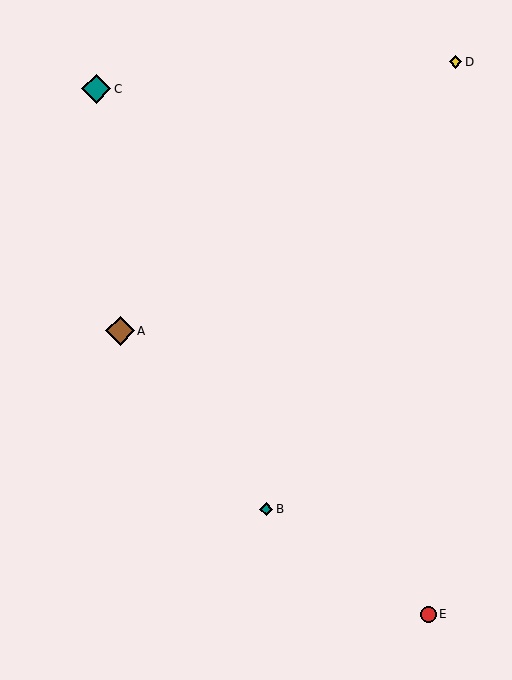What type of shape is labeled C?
Shape C is a teal diamond.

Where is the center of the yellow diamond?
The center of the yellow diamond is at (456, 62).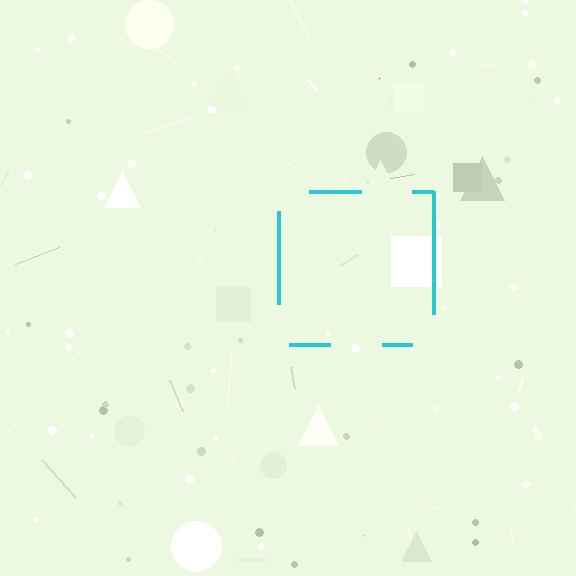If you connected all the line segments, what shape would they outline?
They would outline a square.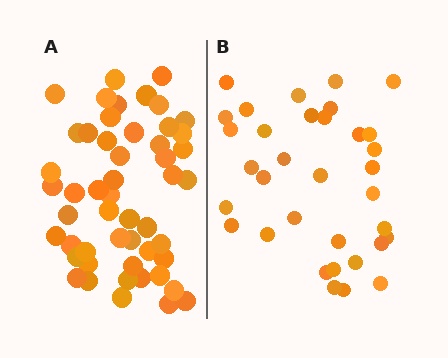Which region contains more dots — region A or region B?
Region A (the left region) has more dots.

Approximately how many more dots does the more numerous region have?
Region A has approximately 15 more dots than region B.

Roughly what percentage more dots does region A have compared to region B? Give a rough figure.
About 50% more.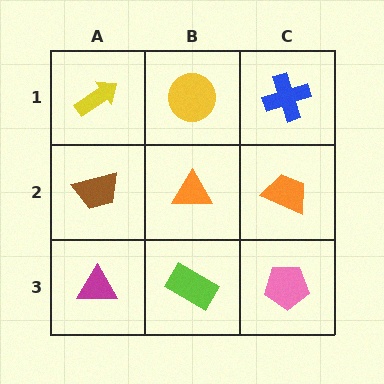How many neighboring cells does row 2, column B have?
4.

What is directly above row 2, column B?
A yellow circle.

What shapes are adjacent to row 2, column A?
A yellow arrow (row 1, column A), a magenta triangle (row 3, column A), an orange triangle (row 2, column B).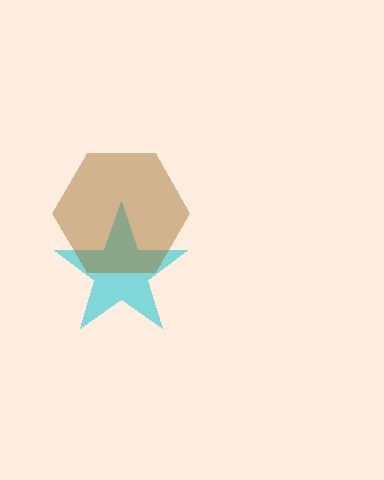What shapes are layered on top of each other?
The layered shapes are: a cyan star, a brown hexagon.